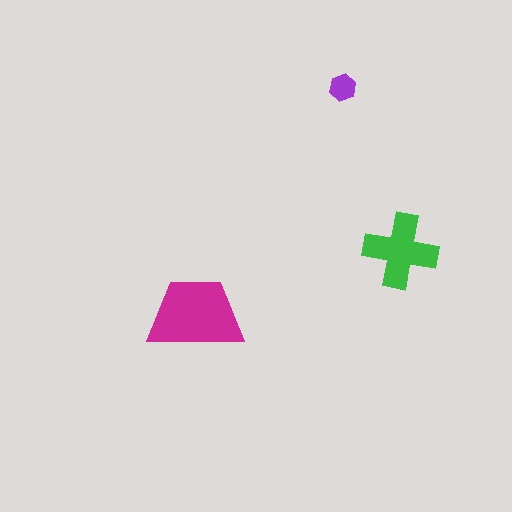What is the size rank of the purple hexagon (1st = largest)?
3rd.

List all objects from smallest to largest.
The purple hexagon, the green cross, the magenta trapezoid.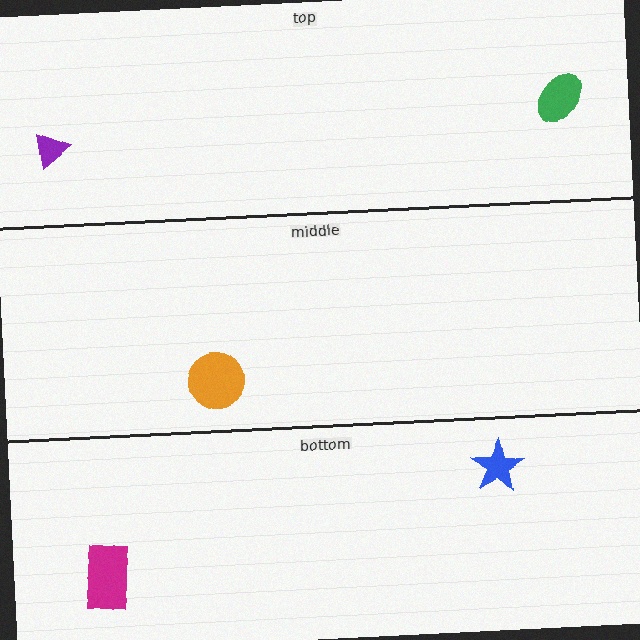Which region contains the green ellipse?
The top region.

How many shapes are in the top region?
2.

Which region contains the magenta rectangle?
The bottom region.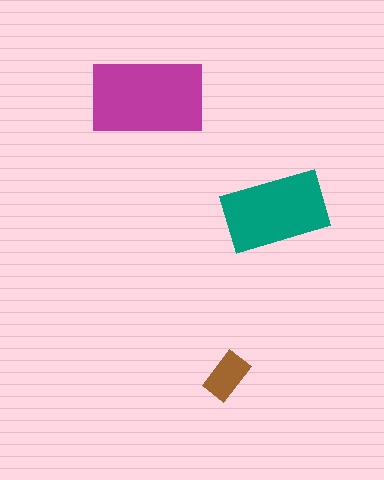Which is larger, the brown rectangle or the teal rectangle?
The teal one.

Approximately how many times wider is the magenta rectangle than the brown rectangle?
About 2.5 times wider.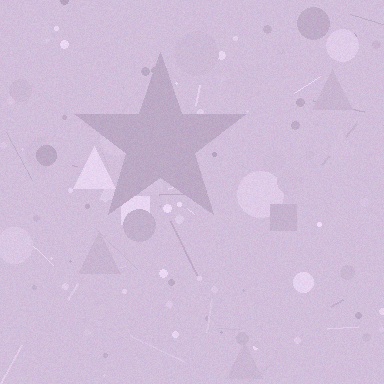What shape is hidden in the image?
A star is hidden in the image.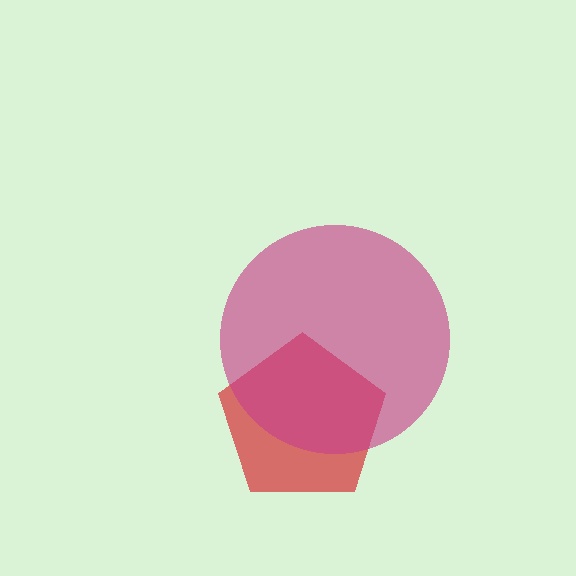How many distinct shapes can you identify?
There are 2 distinct shapes: a red pentagon, a magenta circle.